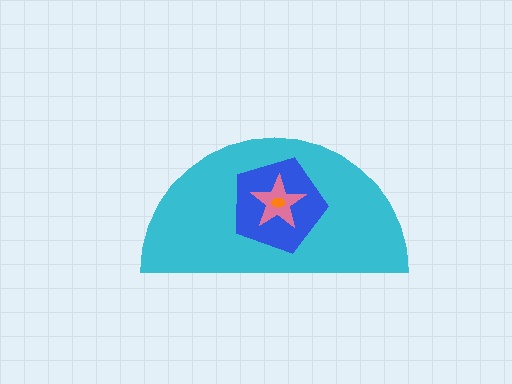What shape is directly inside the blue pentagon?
The pink star.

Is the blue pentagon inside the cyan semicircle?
Yes.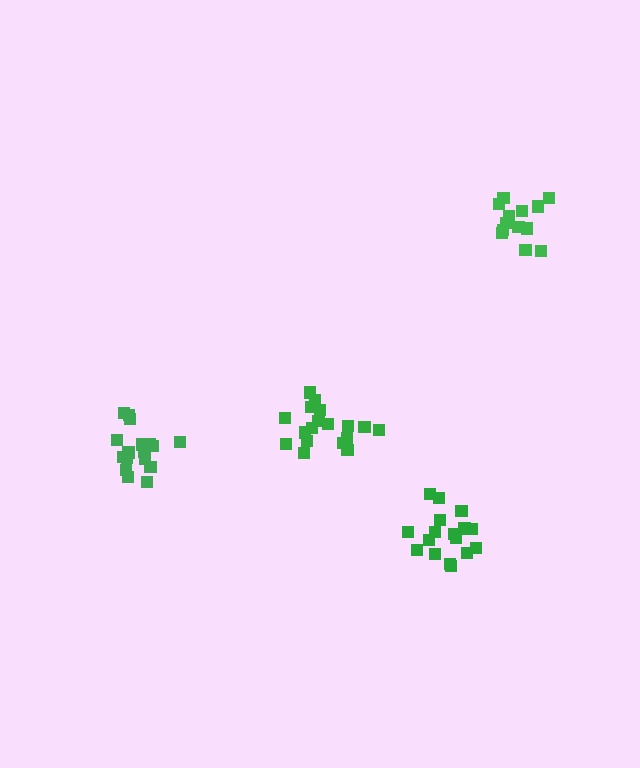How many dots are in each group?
Group 1: 13 dots, Group 2: 17 dots, Group 3: 18 dots, Group 4: 18 dots (66 total).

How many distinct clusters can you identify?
There are 4 distinct clusters.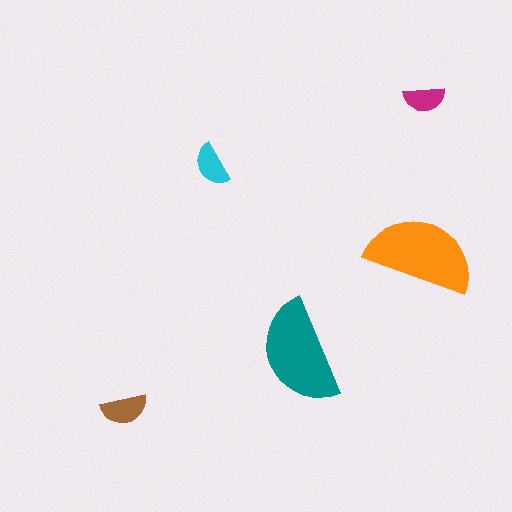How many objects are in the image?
There are 5 objects in the image.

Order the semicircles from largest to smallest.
the orange one, the teal one, the brown one, the cyan one, the magenta one.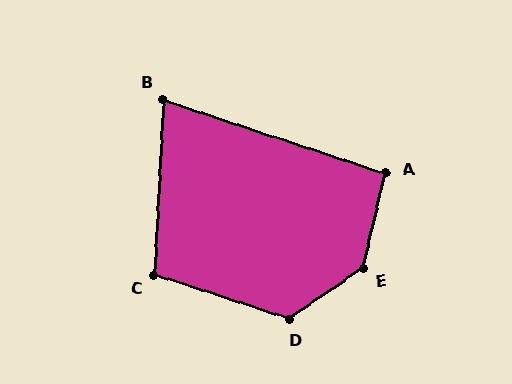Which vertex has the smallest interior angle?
B, at approximately 75 degrees.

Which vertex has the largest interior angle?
E, at approximately 138 degrees.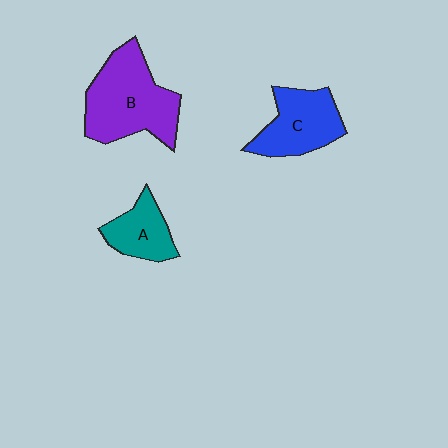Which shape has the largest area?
Shape B (purple).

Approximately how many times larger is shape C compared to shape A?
Approximately 1.4 times.